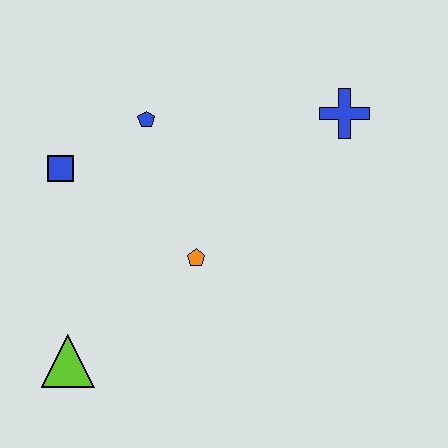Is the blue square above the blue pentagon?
No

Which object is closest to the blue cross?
The blue pentagon is closest to the blue cross.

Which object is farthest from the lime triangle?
The blue cross is farthest from the lime triangle.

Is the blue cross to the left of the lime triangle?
No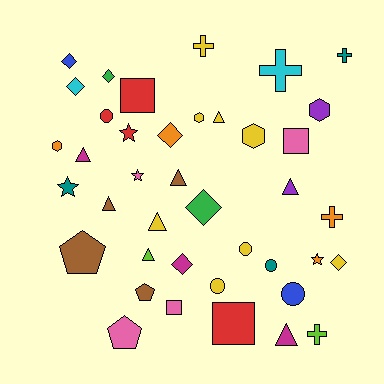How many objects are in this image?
There are 40 objects.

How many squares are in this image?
There are 4 squares.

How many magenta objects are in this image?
There are 3 magenta objects.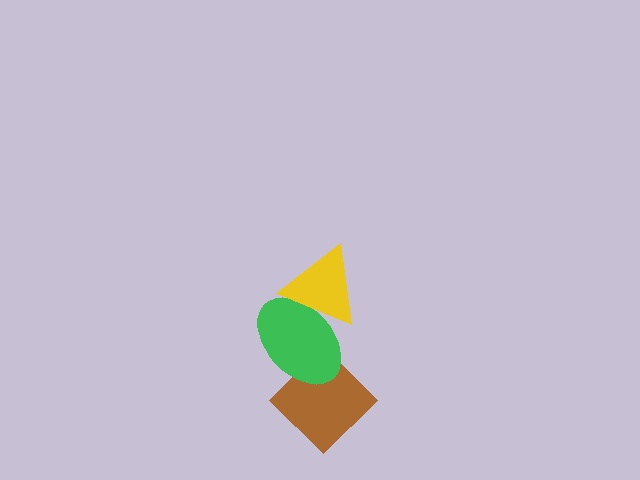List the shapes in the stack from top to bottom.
From top to bottom: the yellow triangle, the green ellipse, the brown diamond.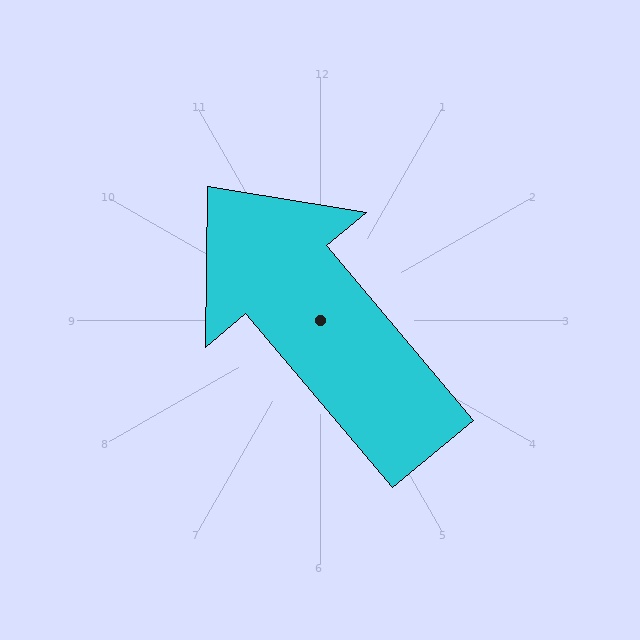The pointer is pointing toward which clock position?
Roughly 11 o'clock.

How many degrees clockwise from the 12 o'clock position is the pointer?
Approximately 320 degrees.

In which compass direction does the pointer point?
Northwest.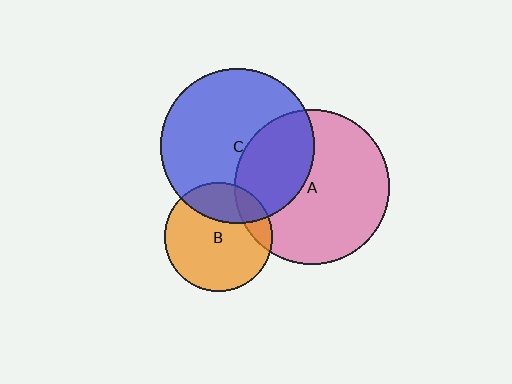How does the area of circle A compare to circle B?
Approximately 2.0 times.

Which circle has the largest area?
Circle C (blue).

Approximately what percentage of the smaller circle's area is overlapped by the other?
Approximately 15%.